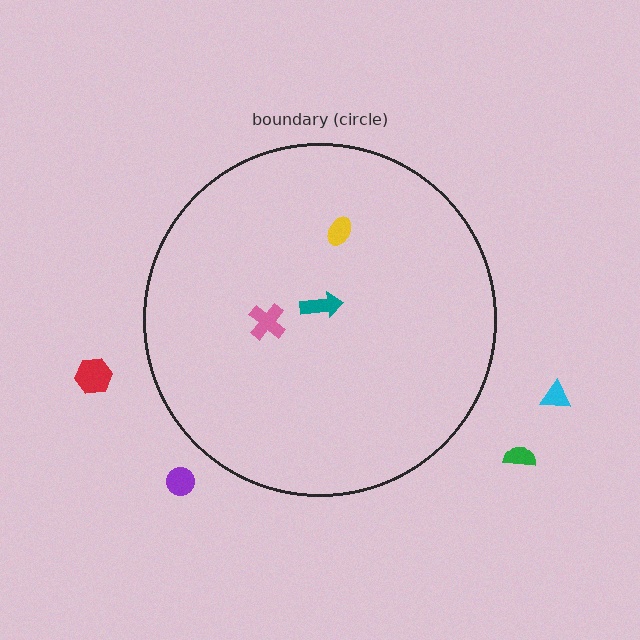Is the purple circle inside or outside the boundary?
Outside.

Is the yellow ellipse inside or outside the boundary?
Inside.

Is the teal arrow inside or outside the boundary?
Inside.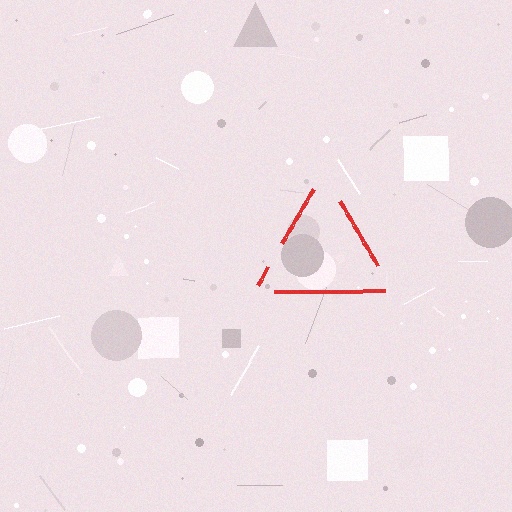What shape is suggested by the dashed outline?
The dashed outline suggests a triangle.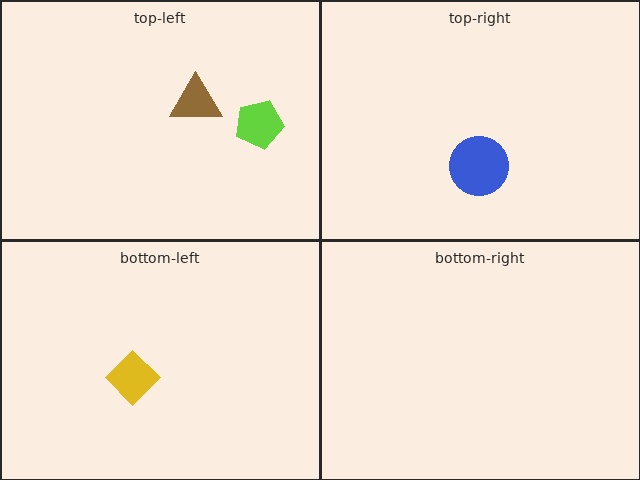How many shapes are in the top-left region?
2.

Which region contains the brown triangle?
The top-left region.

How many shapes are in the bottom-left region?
1.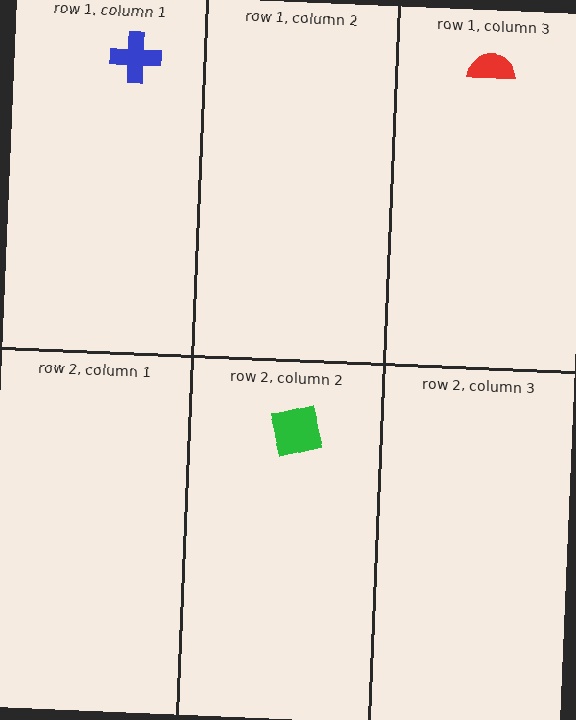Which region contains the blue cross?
The row 1, column 1 region.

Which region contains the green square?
The row 2, column 2 region.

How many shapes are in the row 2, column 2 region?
1.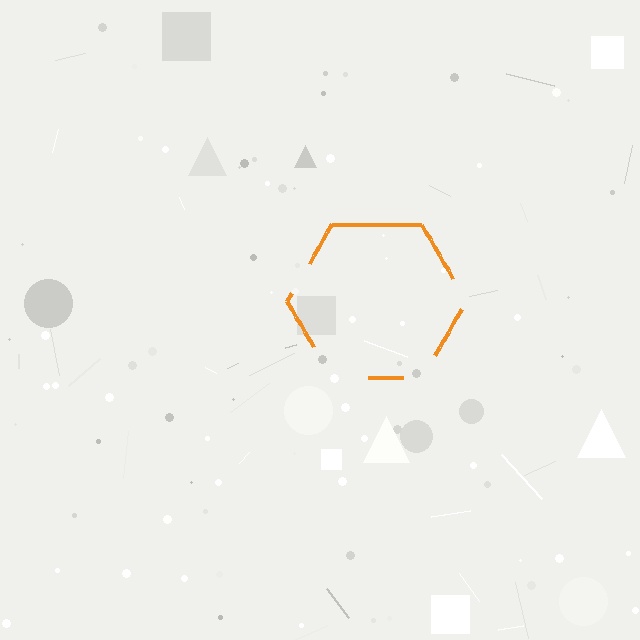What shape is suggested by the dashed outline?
The dashed outline suggests a hexagon.